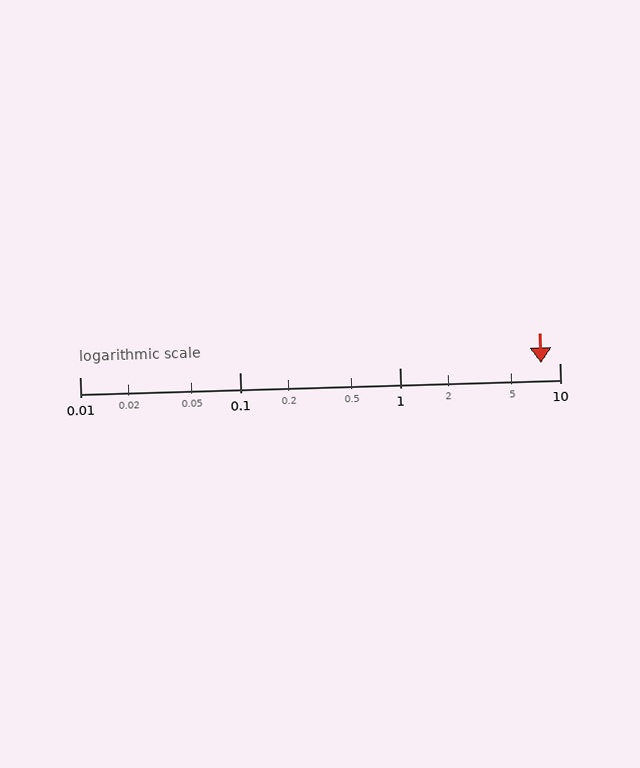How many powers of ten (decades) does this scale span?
The scale spans 3 decades, from 0.01 to 10.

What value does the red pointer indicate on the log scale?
The pointer indicates approximately 7.7.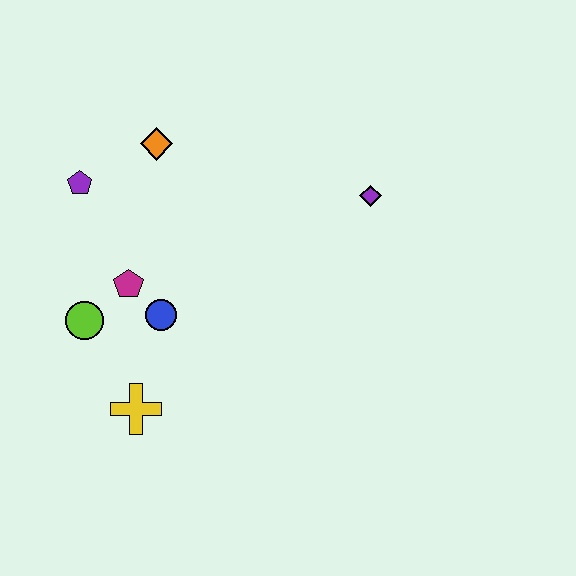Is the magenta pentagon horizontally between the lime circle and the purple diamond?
Yes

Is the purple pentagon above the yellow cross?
Yes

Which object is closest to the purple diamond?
The orange diamond is closest to the purple diamond.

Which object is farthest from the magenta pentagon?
The purple diamond is farthest from the magenta pentagon.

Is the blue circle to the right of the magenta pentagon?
Yes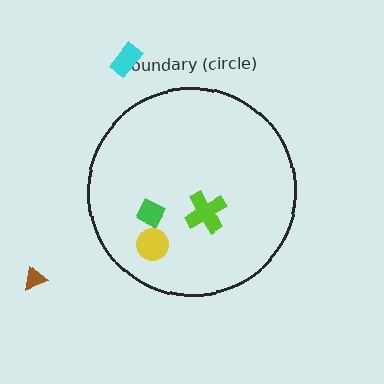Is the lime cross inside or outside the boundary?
Inside.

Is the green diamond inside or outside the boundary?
Inside.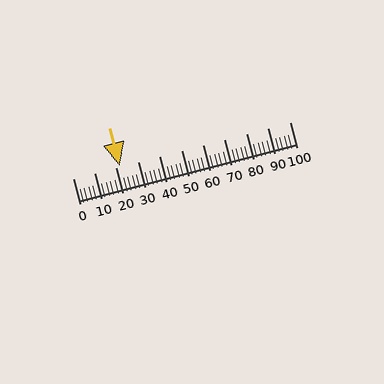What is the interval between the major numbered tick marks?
The major tick marks are spaced 10 units apart.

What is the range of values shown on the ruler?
The ruler shows values from 0 to 100.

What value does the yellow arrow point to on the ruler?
The yellow arrow points to approximately 22.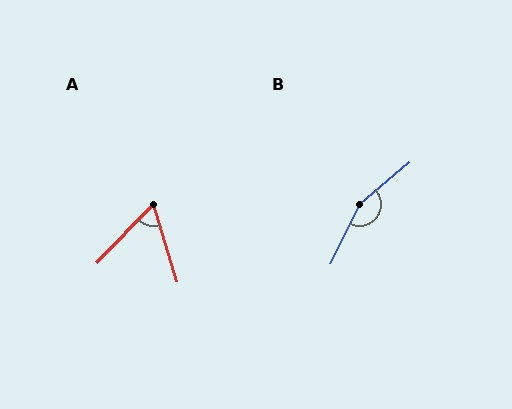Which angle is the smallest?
A, at approximately 61 degrees.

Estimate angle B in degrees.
Approximately 157 degrees.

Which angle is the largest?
B, at approximately 157 degrees.